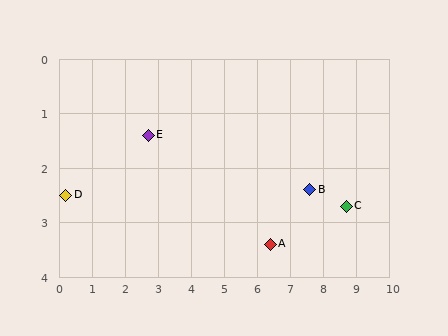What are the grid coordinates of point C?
Point C is at approximately (8.7, 2.7).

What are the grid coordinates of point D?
Point D is at approximately (0.2, 2.5).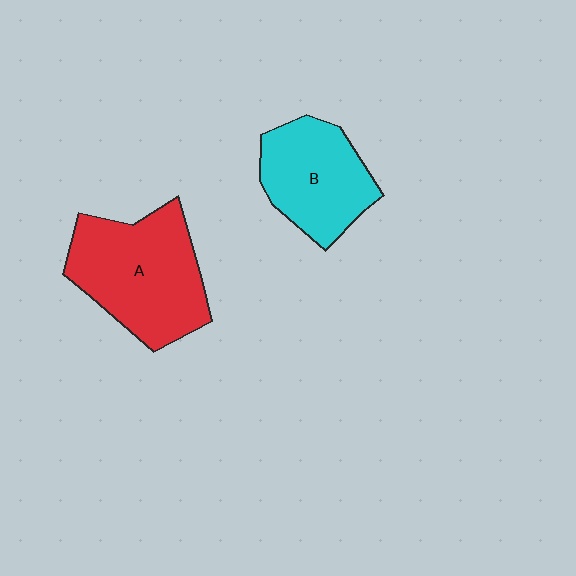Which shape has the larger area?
Shape A (red).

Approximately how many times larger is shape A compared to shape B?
Approximately 1.4 times.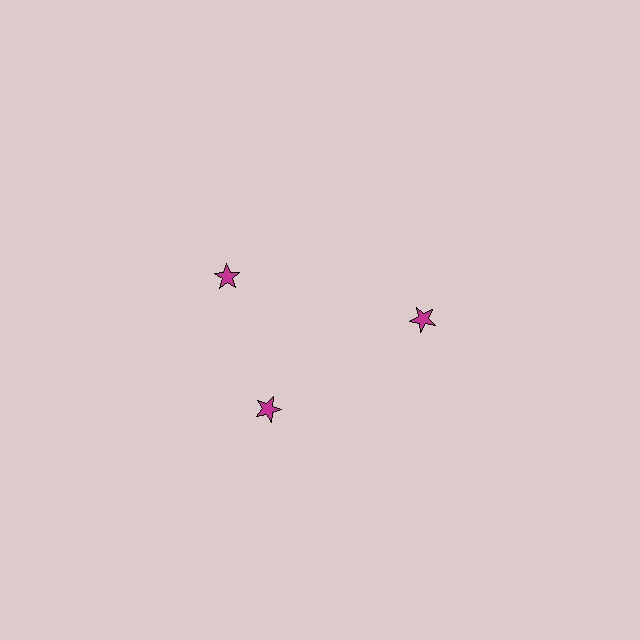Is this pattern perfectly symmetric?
No. The 3 magenta stars are arranged in a ring, but one element near the 11 o'clock position is rotated out of alignment along the ring, breaking the 3-fold rotational symmetry.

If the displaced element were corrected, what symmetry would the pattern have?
It would have 3-fold rotational symmetry — the pattern would map onto itself every 120 degrees.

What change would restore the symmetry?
The symmetry would be restored by rotating it back into even spacing with its neighbors so that all 3 stars sit at equal angles and equal distance from the center.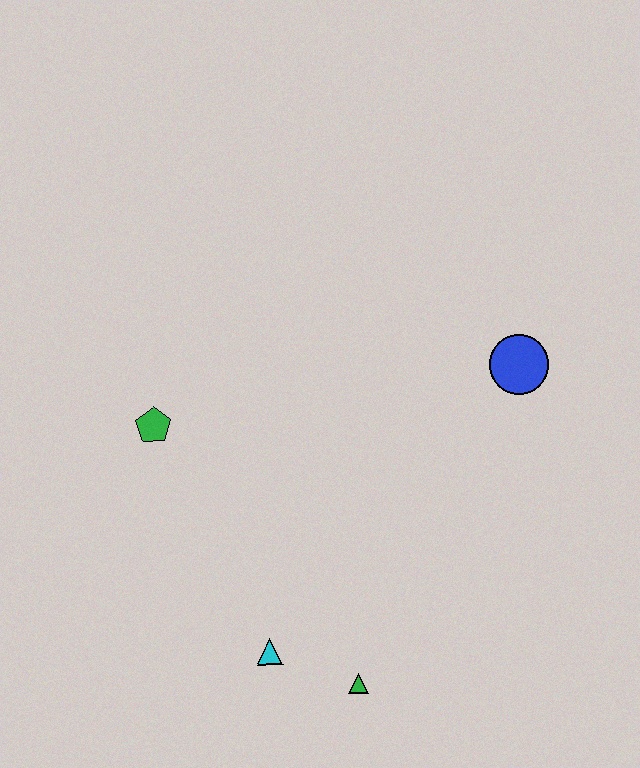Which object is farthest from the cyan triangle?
The blue circle is farthest from the cyan triangle.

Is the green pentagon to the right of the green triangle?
No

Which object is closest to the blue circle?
The green triangle is closest to the blue circle.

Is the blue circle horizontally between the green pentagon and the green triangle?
No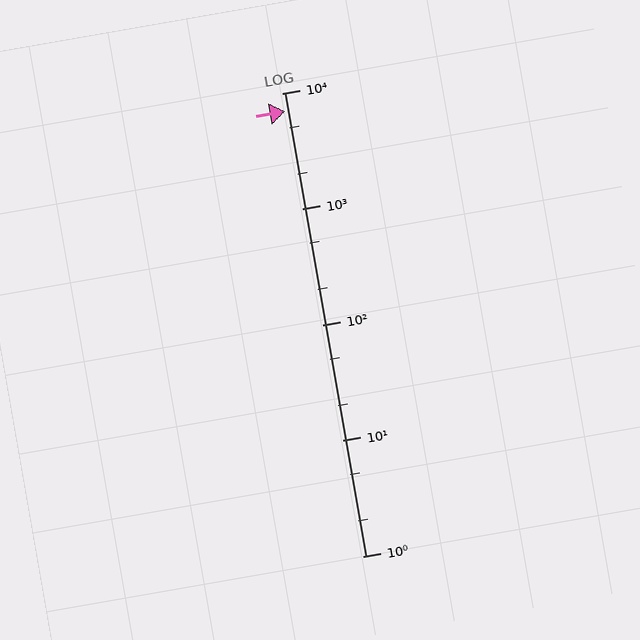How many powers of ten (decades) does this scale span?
The scale spans 4 decades, from 1 to 10000.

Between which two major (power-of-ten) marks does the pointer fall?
The pointer is between 1000 and 10000.